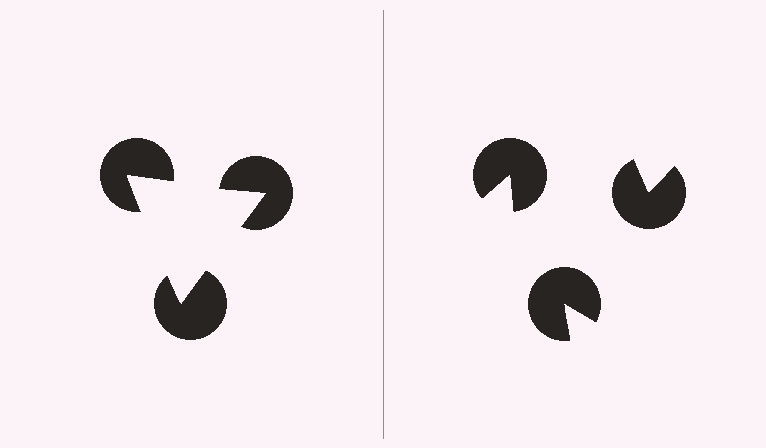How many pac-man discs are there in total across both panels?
6 — 3 on each side.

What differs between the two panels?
The pac-man discs are positioned identically on both sides; only the wedge orientations differ. On the left they align to a triangle; on the right they are misaligned.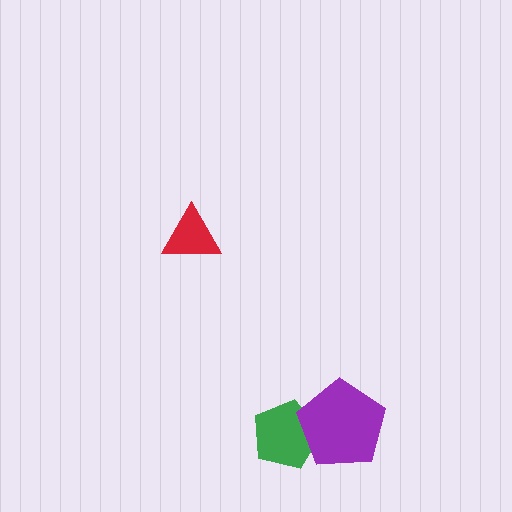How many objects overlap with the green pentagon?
1 object overlaps with the green pentagon.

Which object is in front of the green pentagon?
The purple pentagon is in front of the green pentagon.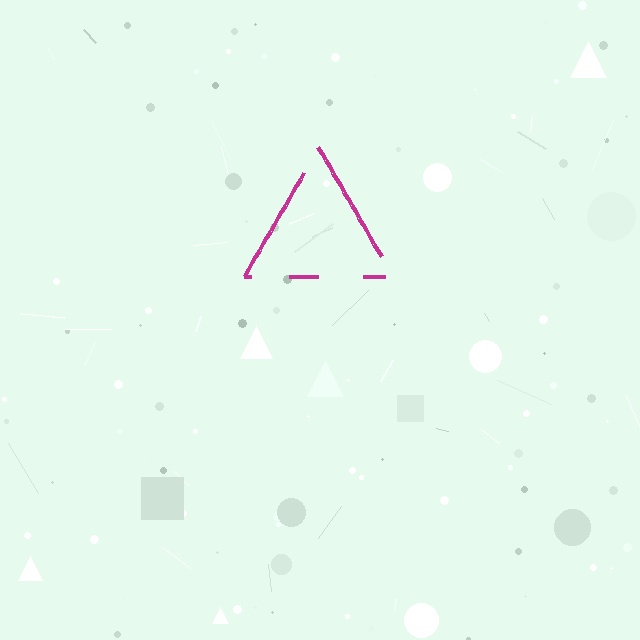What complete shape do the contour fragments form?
The contour fragments form a triangle.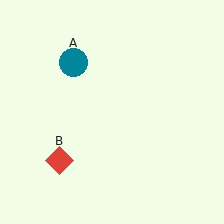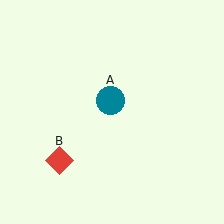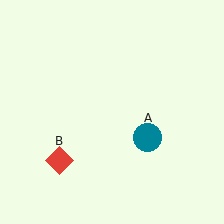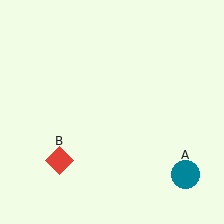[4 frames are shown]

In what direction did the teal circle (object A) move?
The teal circle (object A) moved down and to the right.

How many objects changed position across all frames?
1 object changed position: teal circle (object A).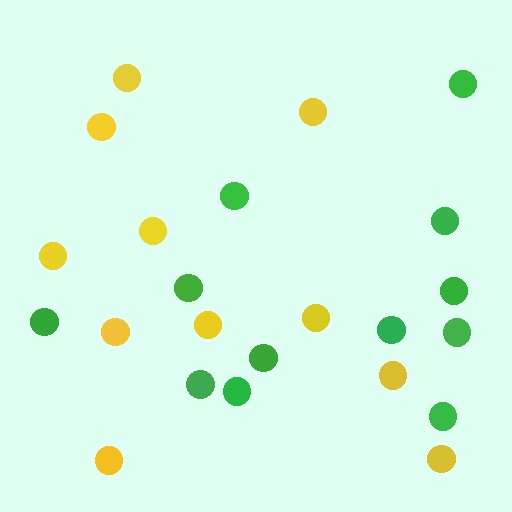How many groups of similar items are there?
There are 2 groups: one group of yellow circles (11) and one group of green circles (12).